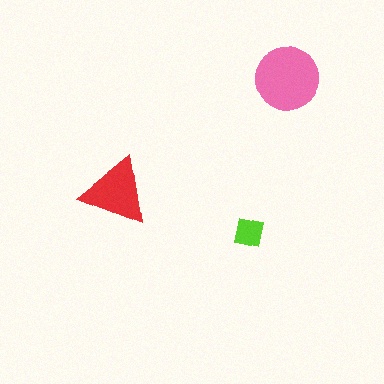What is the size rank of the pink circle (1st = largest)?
1st.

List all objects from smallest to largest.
The lime square, the red triangle, the pink circle.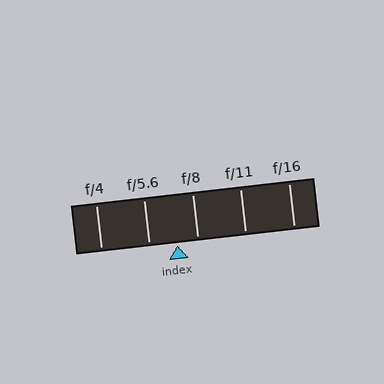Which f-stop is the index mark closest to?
The index mark is closest to f/8.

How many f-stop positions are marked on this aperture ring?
There are 5 f-stop positions marked.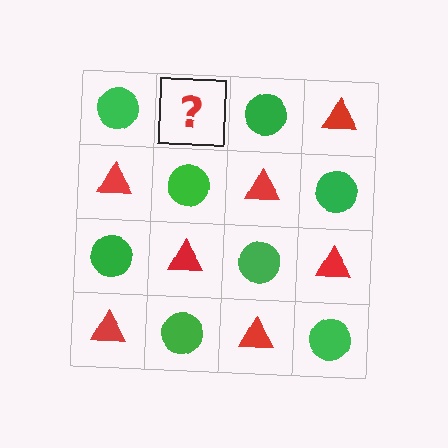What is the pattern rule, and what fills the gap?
The rule is that it alternates green circle and red triangle in a checkerboard pattern. The gap should be filled with a red triangle.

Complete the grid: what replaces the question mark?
The question mark should be replaced with a red triangle.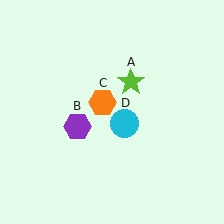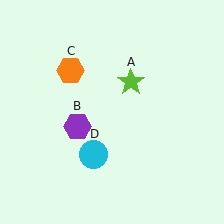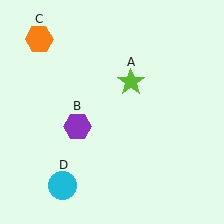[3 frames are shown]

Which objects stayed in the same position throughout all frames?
Lime star (object A) and purple hexagon (object B) remained stationary.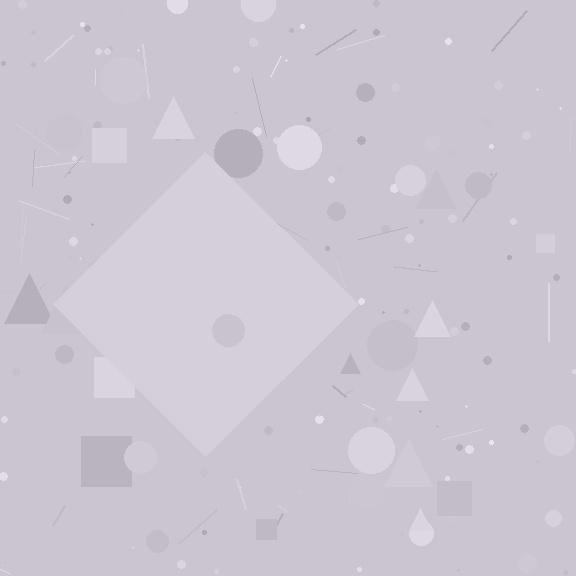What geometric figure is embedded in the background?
A diamond is embedded in the background.